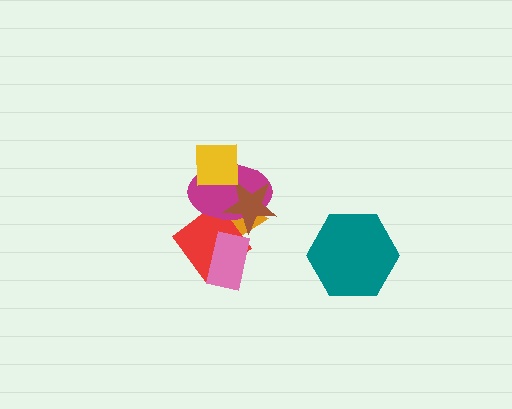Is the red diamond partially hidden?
Yes, it is partially covered by another shape.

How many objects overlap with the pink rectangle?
2 objects overlap with the pink rectangle.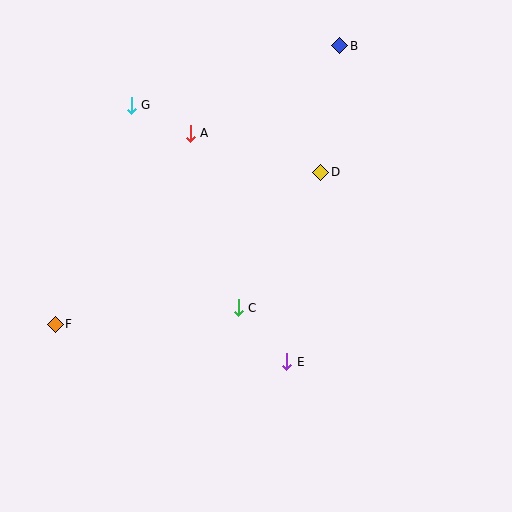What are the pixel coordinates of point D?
Point D is at (321, 172).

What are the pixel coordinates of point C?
Point C is at (238, 308).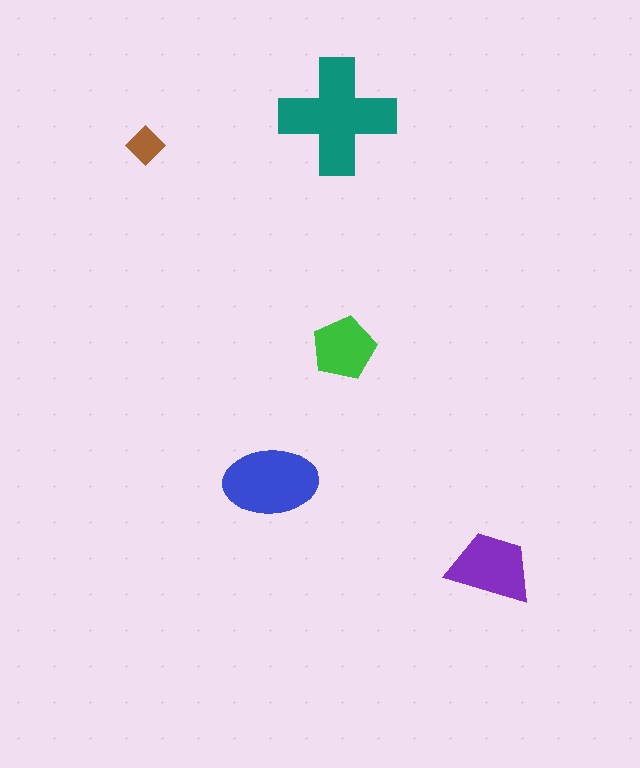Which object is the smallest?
The brown diamond.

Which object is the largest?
The teal cross.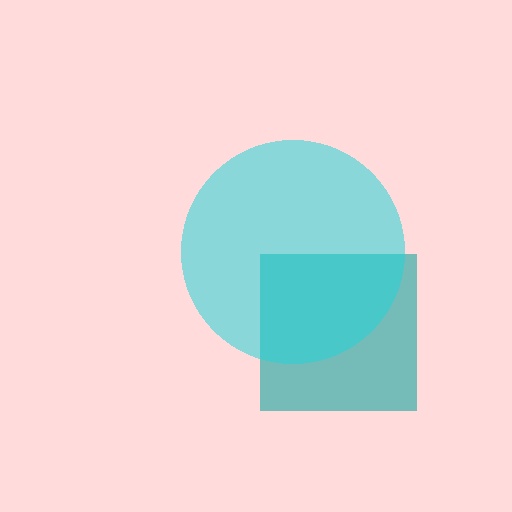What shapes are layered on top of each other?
The layered shapes are: a teal square, a cyan circle.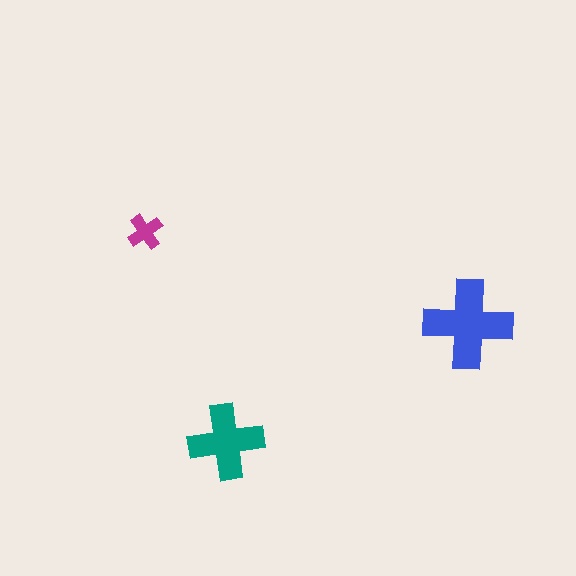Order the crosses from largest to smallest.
the blue one, the teal one, the magenta one.